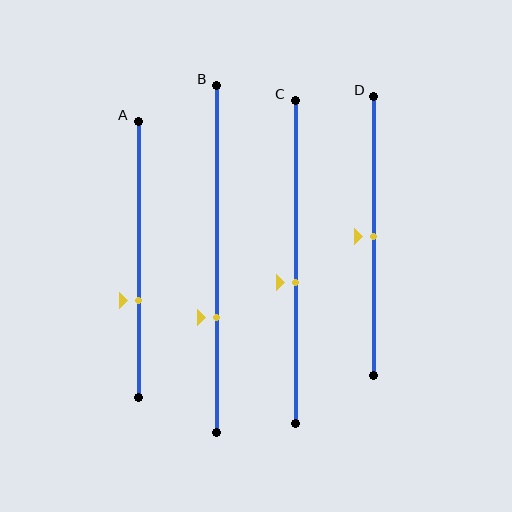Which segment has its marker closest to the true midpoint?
Segment D has its marker closest to the true midpoint.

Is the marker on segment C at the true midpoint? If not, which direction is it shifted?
No, the marker on segment C is shifted downward by about 6% of the segment length.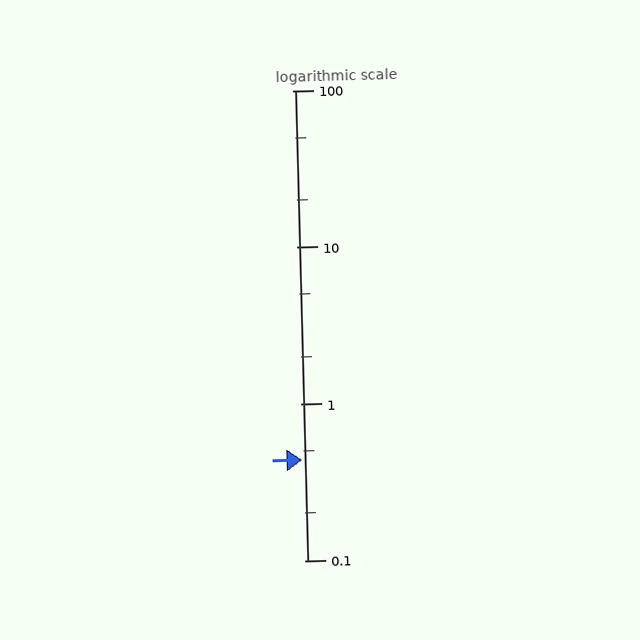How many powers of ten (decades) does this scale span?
The scale spans 3 decades, from 0.1 to 100.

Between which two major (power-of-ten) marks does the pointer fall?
The pointer is between 0.1 and 1.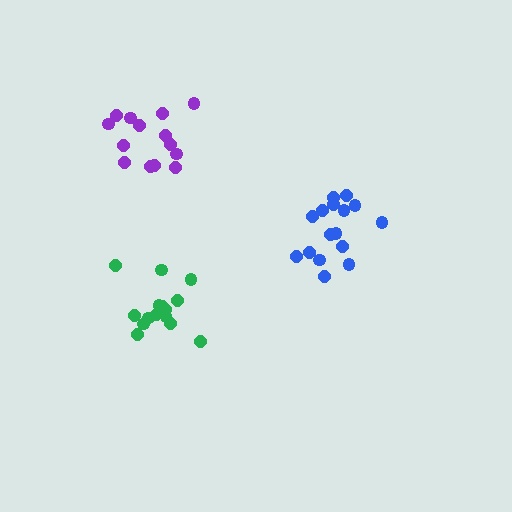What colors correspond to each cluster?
The clusters are colored: blue, green, purple.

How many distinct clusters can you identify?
There are 3 distinct clusters.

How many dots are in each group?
Group 1: 16 dots, Group 2: 15 dots, Group 3: 14 dots (45 total).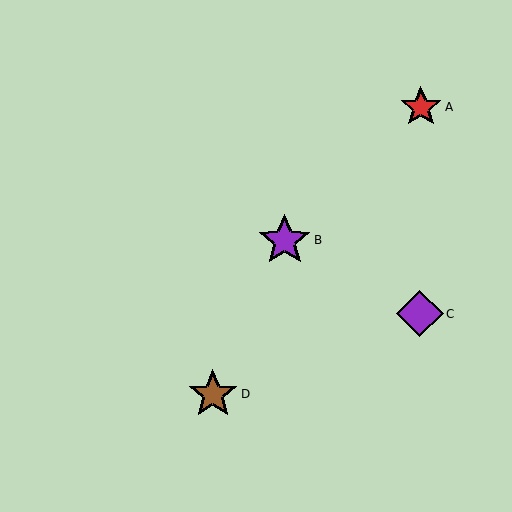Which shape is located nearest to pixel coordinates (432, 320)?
The purple diamond (labeled C) at (420, 314) is nearest to that location.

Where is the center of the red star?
The center of the red star is at (421, 107).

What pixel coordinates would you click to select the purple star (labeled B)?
Click at (285, 240) to select the purple star B.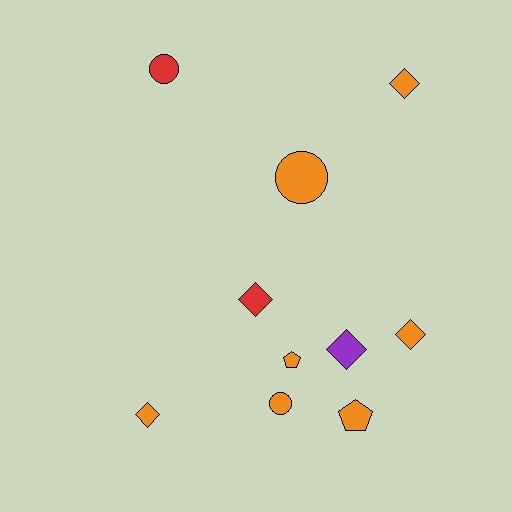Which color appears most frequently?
Orange, with 7 objects.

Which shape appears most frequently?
Diamond, with 5 objects.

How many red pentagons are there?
There are no red pentagons.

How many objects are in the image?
There are 10 objects.